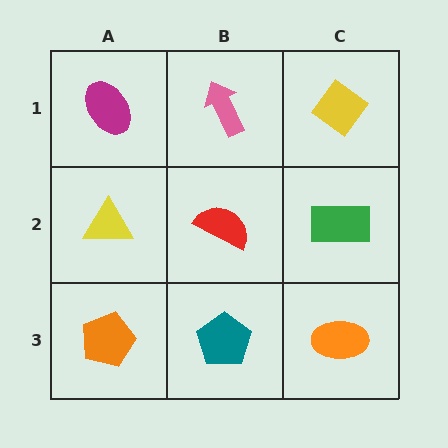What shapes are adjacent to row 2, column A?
A magenta ellipse (row 1, column A), an orange pentagon (row 3, column A), a red semicircle (row 2, column B).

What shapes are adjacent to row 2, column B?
A pink arrow (row 1, column B), a teal pentagon (row 3, column B), a yellow triangle (row 2, column A), a green rectangle (row 2, column C).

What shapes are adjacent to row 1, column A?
A yellow triangle (row 2, column A), a pink arrow (row 1, column B).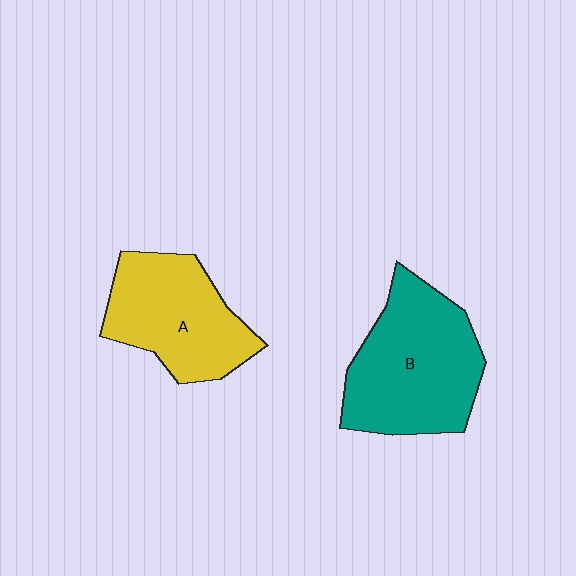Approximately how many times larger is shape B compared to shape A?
Approximately 1.2 times.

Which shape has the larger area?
Shape B (teal).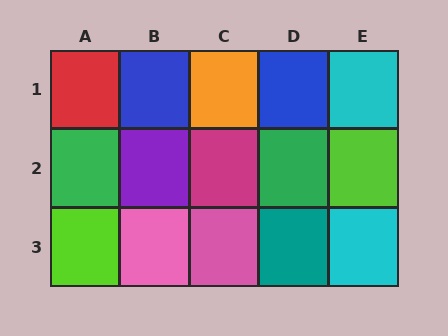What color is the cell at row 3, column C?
Pink.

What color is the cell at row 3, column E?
Cyan.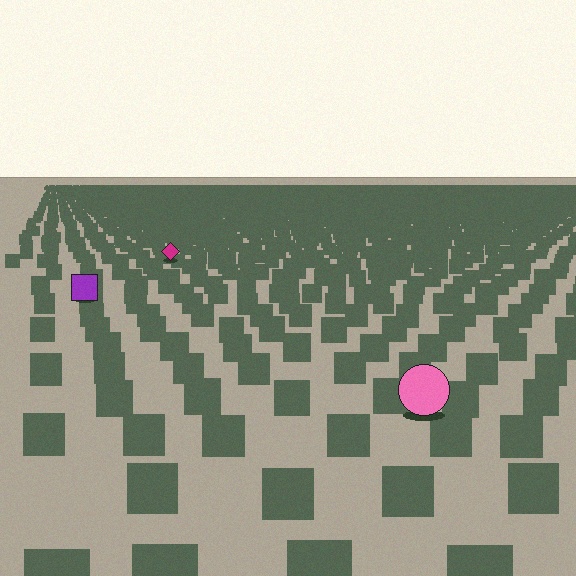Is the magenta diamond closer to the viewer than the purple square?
No. The purple square is closer — you can tell from the texture gradient: the ground texture is coarser near it.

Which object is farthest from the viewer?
The magenta diamond is farthest from the viewer. It appears smaller and the ground texture around it is denser.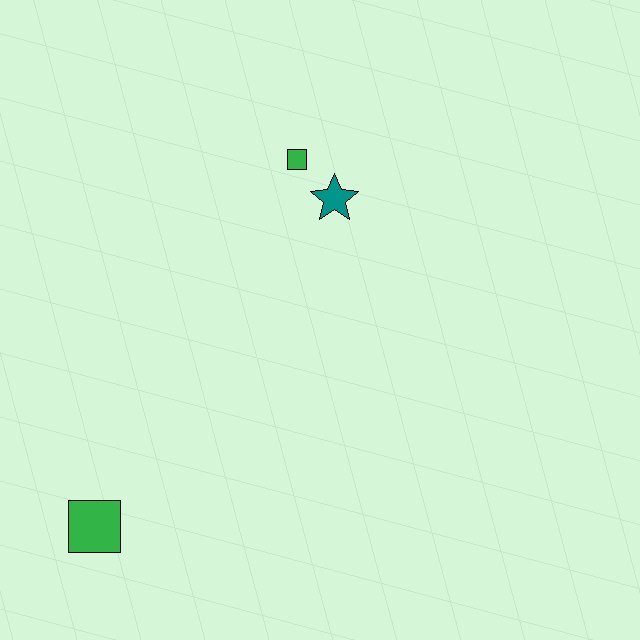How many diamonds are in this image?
There are no diamonds.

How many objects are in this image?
There are 3 objects.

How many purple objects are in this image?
There are no purple objects.